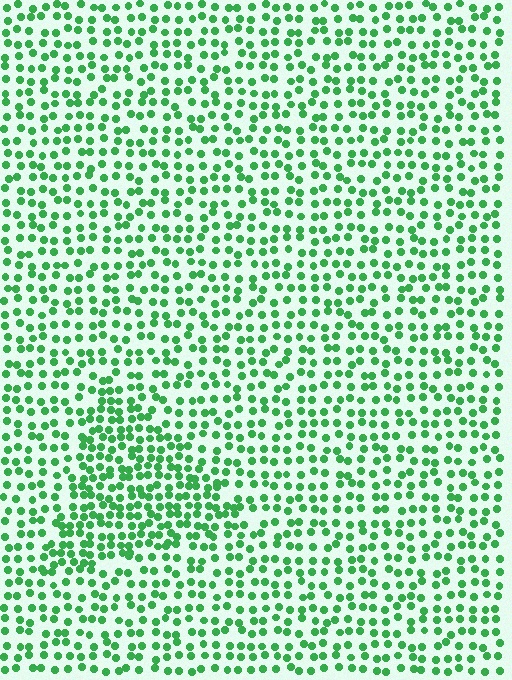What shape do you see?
I see a triangle.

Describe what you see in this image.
The image contains small green elements arranged at two different densities. A triangle-shaped region is visible where the elements are more densely packed than the surrounding area.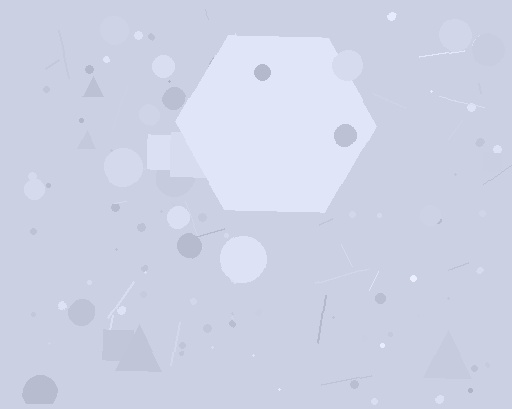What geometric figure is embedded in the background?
A hexagon is embedded in the background.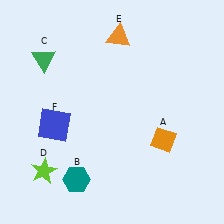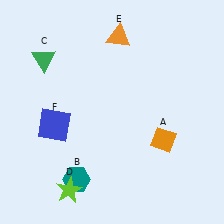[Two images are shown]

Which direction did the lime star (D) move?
The lime star (D) moved right.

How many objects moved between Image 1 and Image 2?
1 object moved between the two images.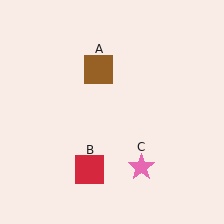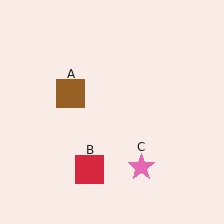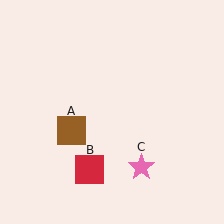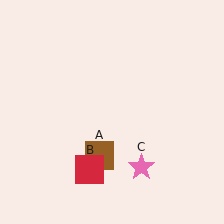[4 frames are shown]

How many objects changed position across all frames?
1 object changed position: brown square (object A).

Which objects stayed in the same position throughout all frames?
Red square (object B) and pink star (object C) remained stationary.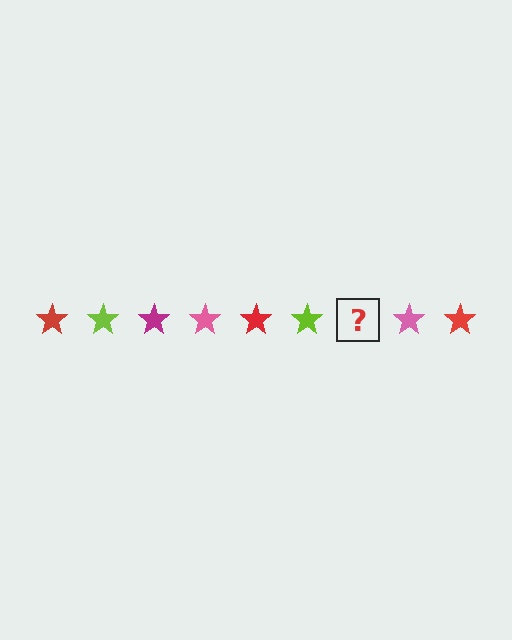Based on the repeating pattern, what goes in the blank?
The blank should be a magenta star.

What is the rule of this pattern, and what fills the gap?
The rule is that the pattern cycles through red, lime, magenta, pink stars. The gap should be filled with a magenta star.